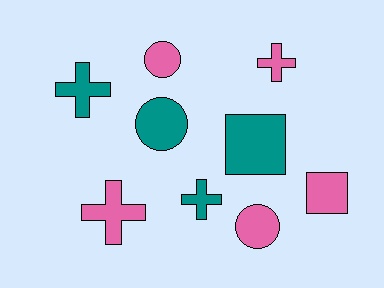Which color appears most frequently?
Pink, with 5 objects.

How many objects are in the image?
There are 9 objects.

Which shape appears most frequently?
Cross, with 4 objects.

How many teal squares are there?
There is 1 teal square.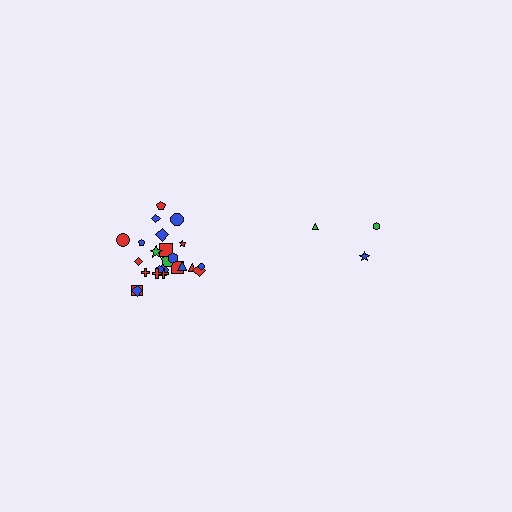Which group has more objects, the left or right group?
The left group.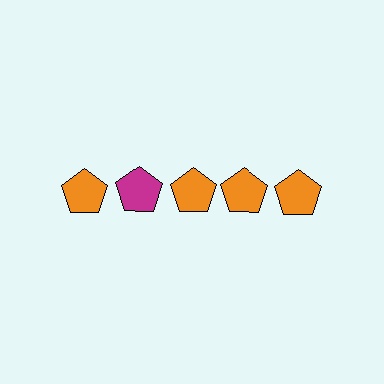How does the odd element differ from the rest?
It has a different color: magenta instead of orange.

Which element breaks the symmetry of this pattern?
The magenta pentagon in the top row, second from left column breaks the symmetry. All other shapes are orange pentagons.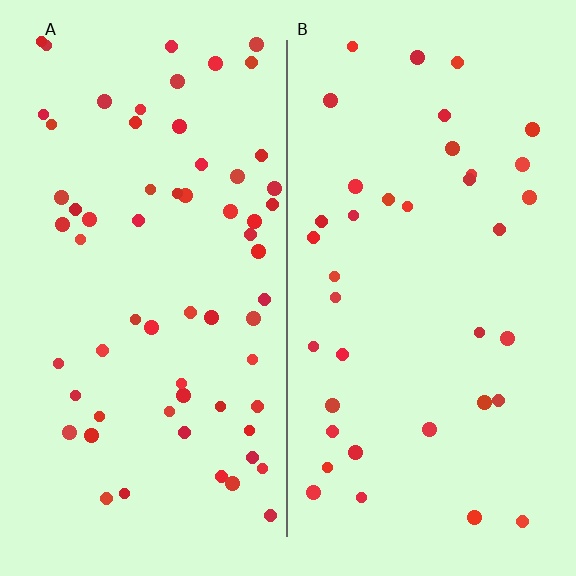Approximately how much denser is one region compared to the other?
Approximately 1.7× — region A over region B.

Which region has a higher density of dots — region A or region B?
A (the left).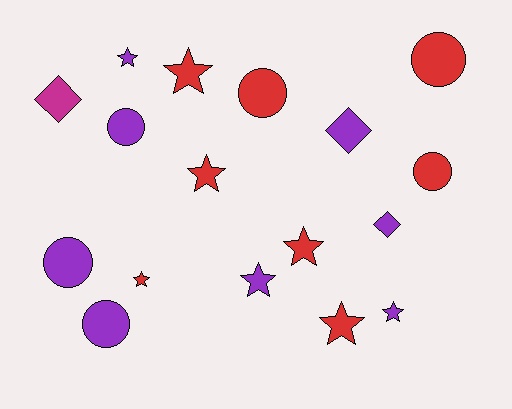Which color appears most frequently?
Purple, with 8 objects.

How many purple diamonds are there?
There are 2 purple diamonds.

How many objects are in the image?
There are 17 objects.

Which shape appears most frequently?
Star, with 8 objects.